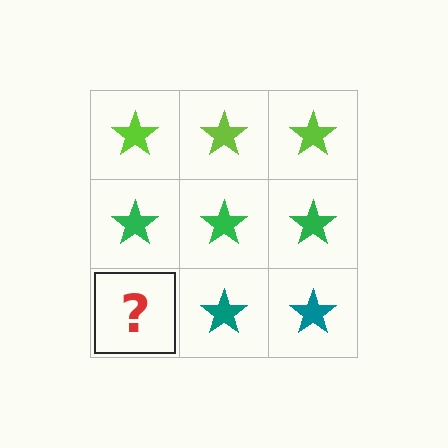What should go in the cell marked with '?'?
The missing cell should contain a teal star.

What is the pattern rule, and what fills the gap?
The rule is that each row has a consistent color. The gap should be filled with a teal star.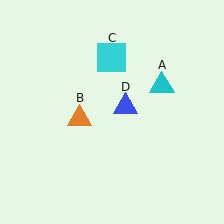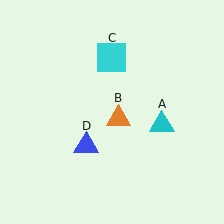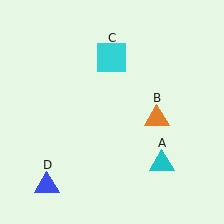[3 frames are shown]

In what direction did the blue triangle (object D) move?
The blue triangle (object D) moved down and to the left.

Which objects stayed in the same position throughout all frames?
Cyan square (object C) remained stationary.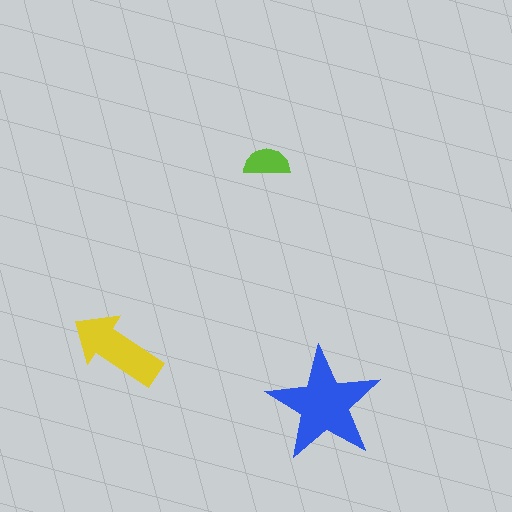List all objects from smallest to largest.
The lime semicircle, the yellow arrow, the blue star.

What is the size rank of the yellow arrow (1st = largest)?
2nd.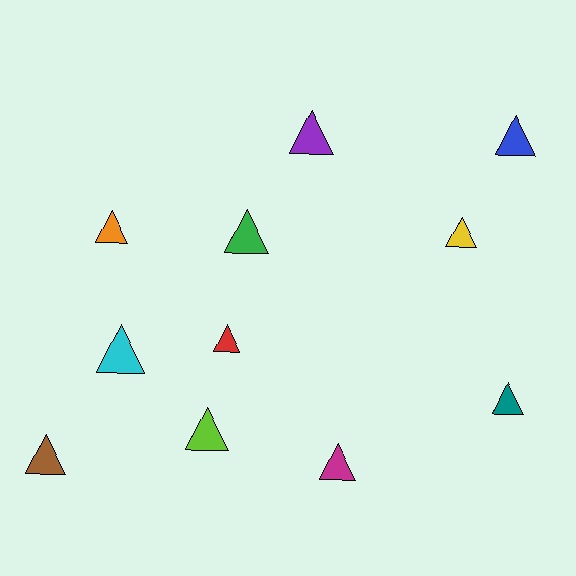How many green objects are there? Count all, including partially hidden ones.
There is 1 green object.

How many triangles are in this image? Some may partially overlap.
There are 11 triangles.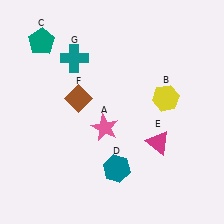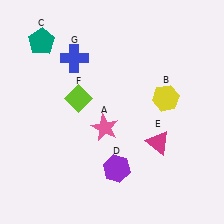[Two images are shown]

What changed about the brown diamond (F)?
In Image 1, F is brown. In Image 2, it changed to lime.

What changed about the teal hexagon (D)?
In Image 1, D is teal. In Image 2, it changed to purple.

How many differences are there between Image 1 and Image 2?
There are 3 differences between the two images.